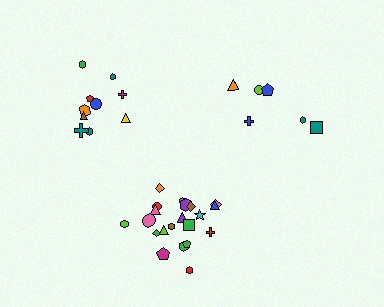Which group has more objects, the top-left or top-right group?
The top-left group.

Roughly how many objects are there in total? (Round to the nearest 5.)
Roughly 40 objects in total.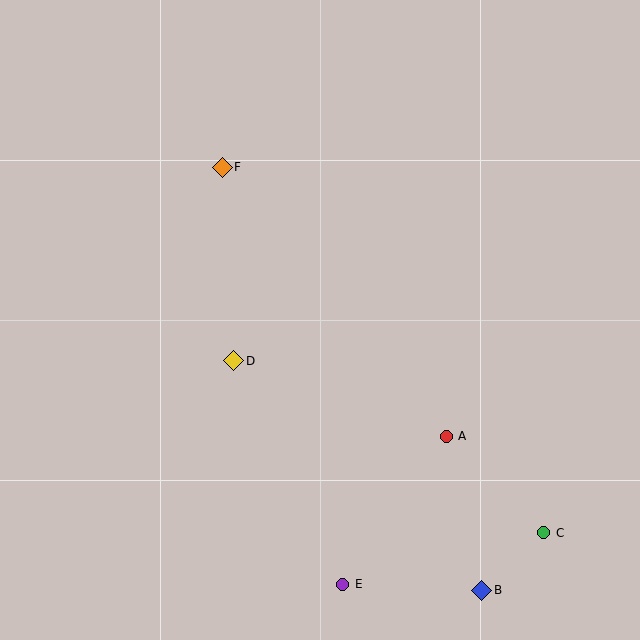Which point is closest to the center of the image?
Point D at (234, 361) is closest to the center.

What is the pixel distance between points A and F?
The distance between A and F is 350 pixels.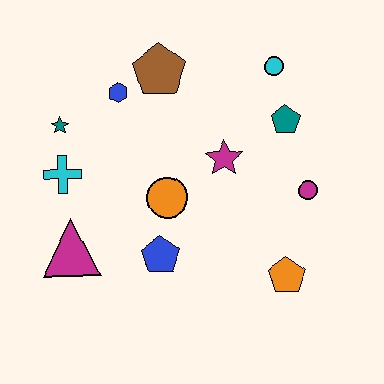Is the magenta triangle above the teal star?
No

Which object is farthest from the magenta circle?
The teal star is farthest from the magenta circle.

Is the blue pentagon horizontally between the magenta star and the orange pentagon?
No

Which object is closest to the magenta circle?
The teal pentagon is closest to the magenta circle.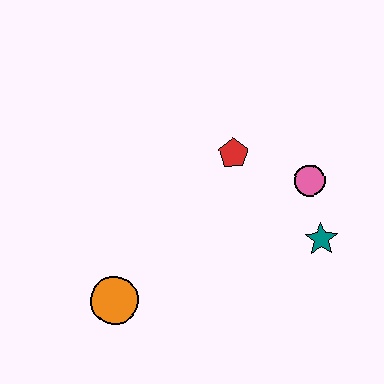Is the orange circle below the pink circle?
Yes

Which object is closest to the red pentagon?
The pink circle is closest to the red pentagon.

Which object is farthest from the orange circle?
The pink circle is farthest from the orange circle.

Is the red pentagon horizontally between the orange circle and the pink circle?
Yes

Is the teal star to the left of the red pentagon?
No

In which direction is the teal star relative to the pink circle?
The teal star is below the pink circle.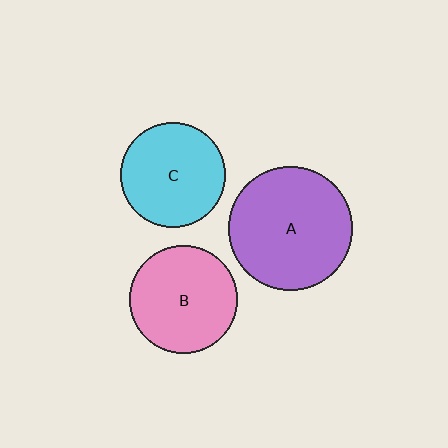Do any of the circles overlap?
No, none of the circles overlap.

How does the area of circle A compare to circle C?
Approximately 1.4 times.